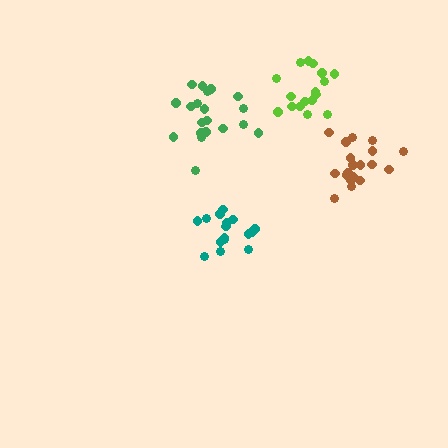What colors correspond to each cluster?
The clusters are colored: teal, lime, brown, green.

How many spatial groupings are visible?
There are 4 spatial groupings.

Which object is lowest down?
The teal cluster is bottommost.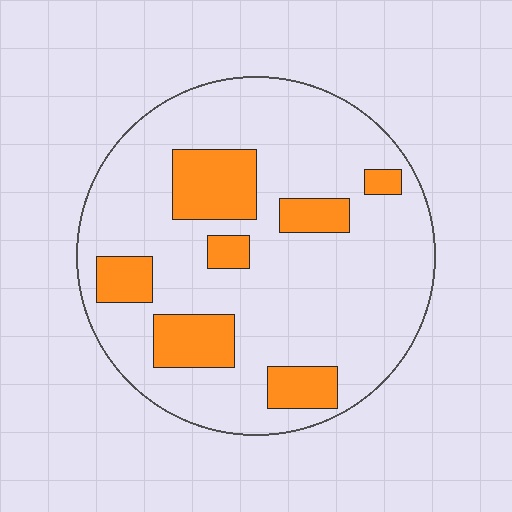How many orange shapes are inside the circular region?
7.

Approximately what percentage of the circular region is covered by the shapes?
Approximately 20%.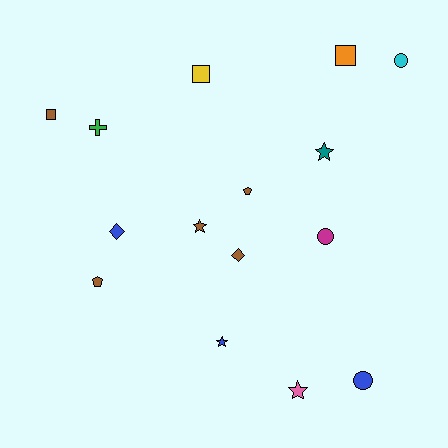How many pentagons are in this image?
There are 2 pentagons.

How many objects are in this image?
There are 15 objects.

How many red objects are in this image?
There are no red objects.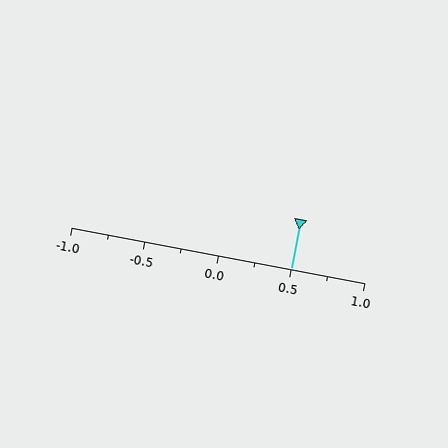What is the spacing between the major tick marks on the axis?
The major ticks are spaced 0.5 apart.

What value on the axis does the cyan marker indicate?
The marker indicates approximately 0.5.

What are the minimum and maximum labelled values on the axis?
The axis runs from -1.0 to 1.0.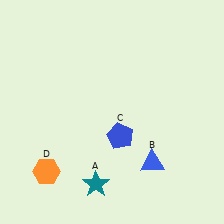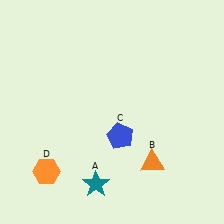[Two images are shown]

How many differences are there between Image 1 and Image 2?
There is 1 difference between the two images.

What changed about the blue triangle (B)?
In Image 1, B is blue. In Image 2, it changed to orange.